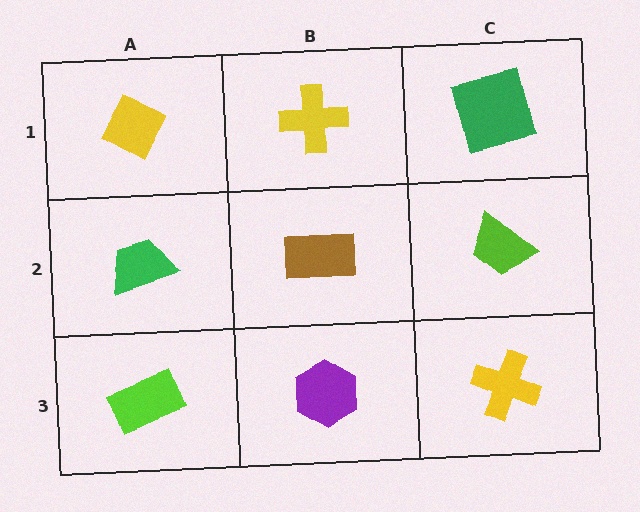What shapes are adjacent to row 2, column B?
A yellow cross (row 1, column B), a purple hexagon (row 3, column B), a green trapezoid (row 2, column A), a lime trapezoid (row 2, column C).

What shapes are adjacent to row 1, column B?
A brown rectangle (row 2, column B), a yellow diamond (row 1, column A), a green square (row 1, column C).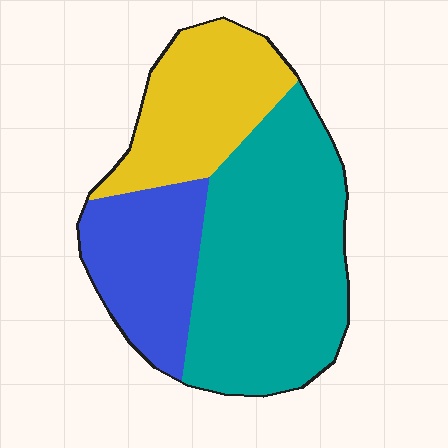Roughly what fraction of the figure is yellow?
Yellow takes up about one quarter (1/4) of the figure.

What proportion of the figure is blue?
Blue takes up about one quarter (1/4) of the figure.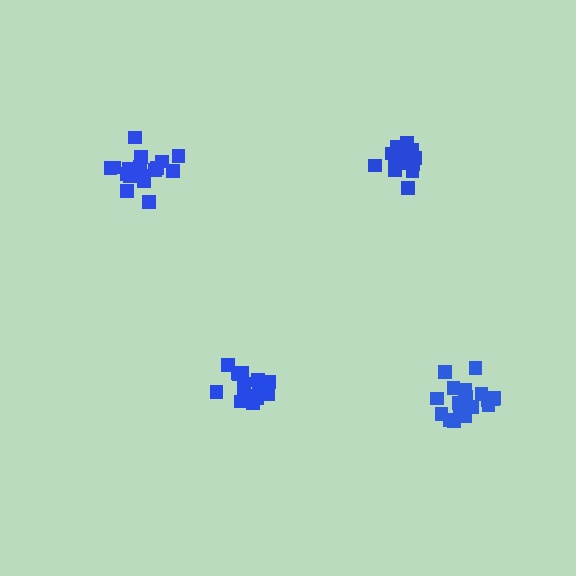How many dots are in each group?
Group 1: 20 dots, Group 2: 19 dots, Group 3: 20 dots, Group 4: 17 dots (76 total).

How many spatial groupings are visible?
There are 4 spatial groupings.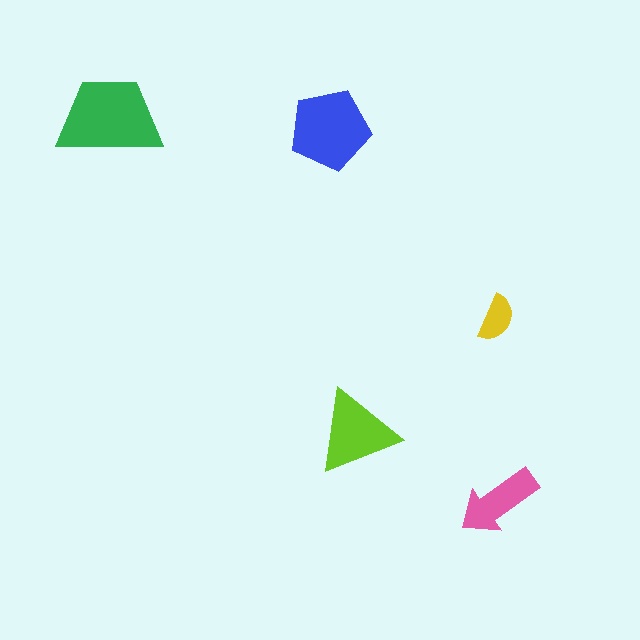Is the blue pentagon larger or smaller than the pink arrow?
Larger.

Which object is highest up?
The green trapezoid is topmost.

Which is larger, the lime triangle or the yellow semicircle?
The lime triangle.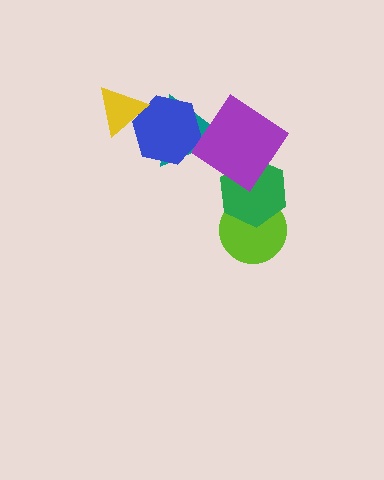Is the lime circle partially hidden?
Yes, it is partially covered by another shape.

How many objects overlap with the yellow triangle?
1 object overlaps with the yellow triangle.